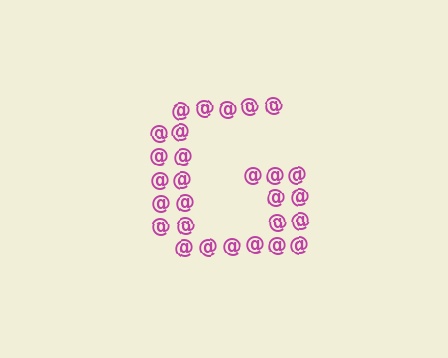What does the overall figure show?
The overall figure shows the letter G.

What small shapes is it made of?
It is made of small at signs.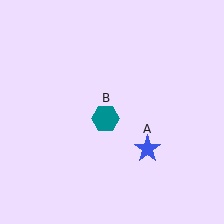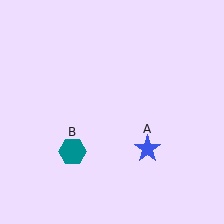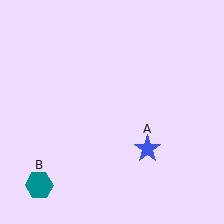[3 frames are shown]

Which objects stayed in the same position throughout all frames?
Blue star (object A) remained stationary.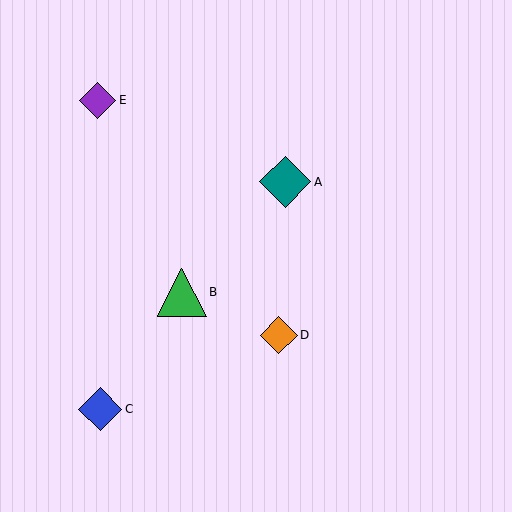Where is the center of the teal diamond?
The center of the teal diamond is at (285, 182).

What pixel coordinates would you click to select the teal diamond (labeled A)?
Click at (285, 182) to select the teal diamond A.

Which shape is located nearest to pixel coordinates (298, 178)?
The teal diamond (labeled A) at (285, 182) is nearest to that location.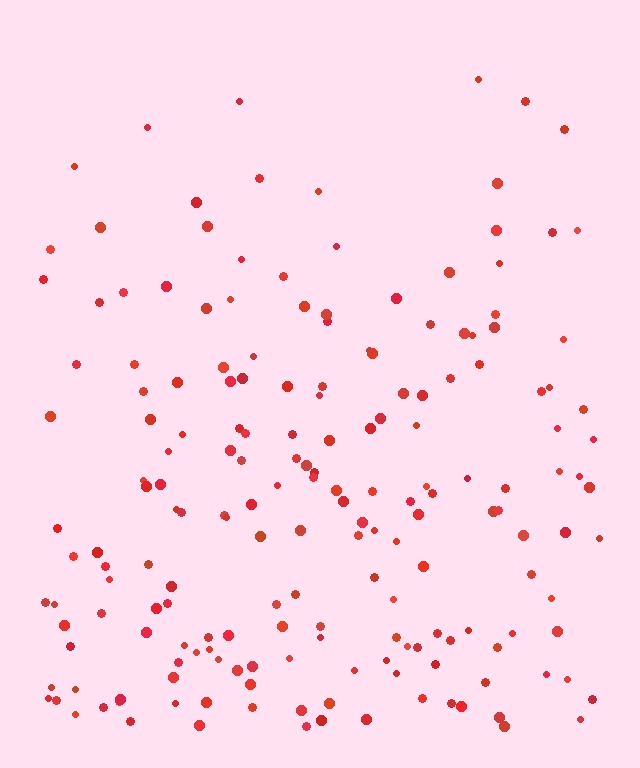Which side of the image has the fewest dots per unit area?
The top.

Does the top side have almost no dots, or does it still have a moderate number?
Still a moderate number, just noticeably fewer than the bottom.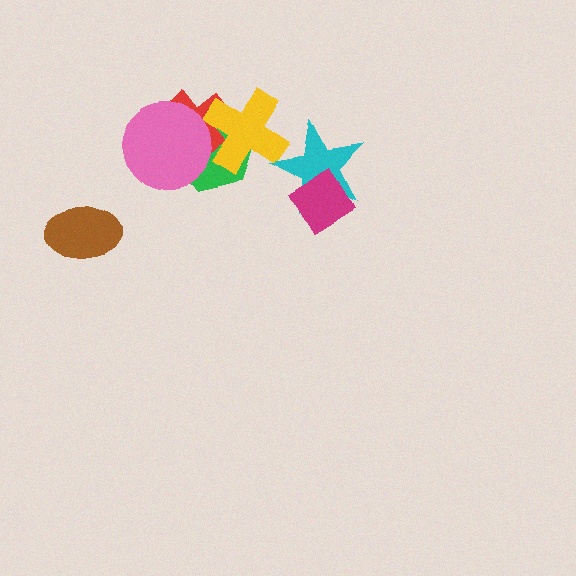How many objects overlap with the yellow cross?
3 objects overlap with the yellow cross.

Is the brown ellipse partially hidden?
No, no other shape covers it.